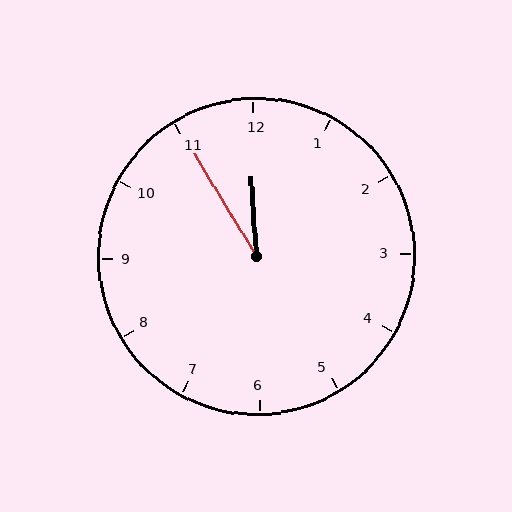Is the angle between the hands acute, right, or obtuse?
It is acute.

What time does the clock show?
11:55.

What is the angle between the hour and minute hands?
Approximately 28 degrees.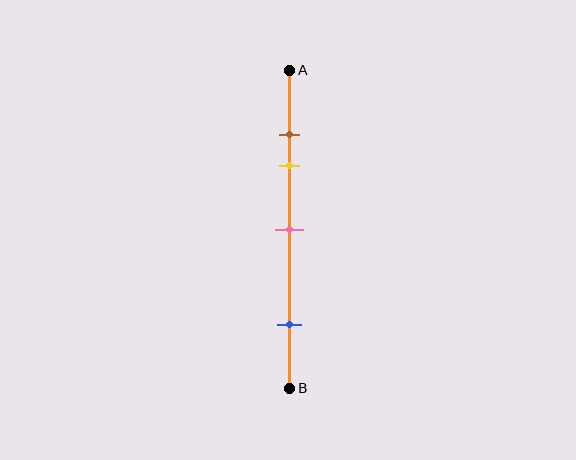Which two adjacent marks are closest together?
The brown and yellow marks are the closest adjacent pair.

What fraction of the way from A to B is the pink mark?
The pink mark is approximately 50% (0.5) of the way from A to B.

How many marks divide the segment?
There are 4 marks dividing the segment.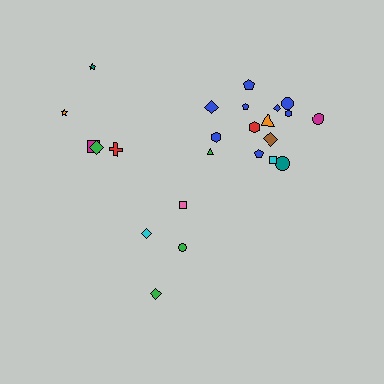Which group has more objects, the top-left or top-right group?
The top-right group.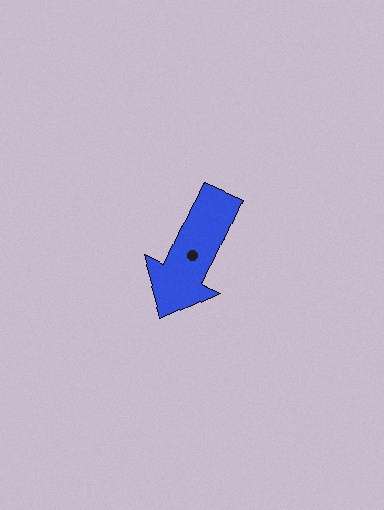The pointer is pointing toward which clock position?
Roughly 7 o'clock.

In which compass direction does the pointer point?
Southwest.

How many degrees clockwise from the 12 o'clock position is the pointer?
Approximately 204 degrees.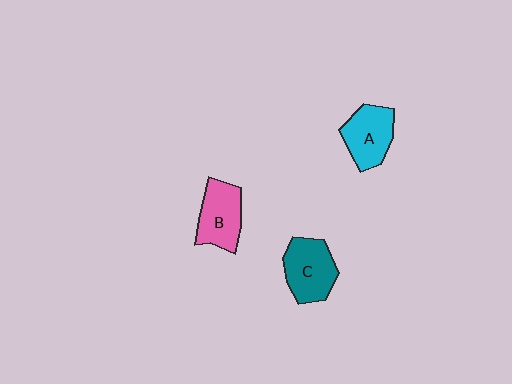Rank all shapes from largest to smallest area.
From largest to smallest: C (teal), B (pink), A (cyan).